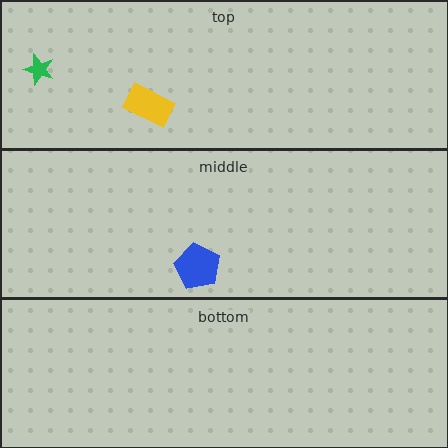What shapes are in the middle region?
The blue pentagon.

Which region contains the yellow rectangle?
The top region.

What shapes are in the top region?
The yellow rectangle, the green star.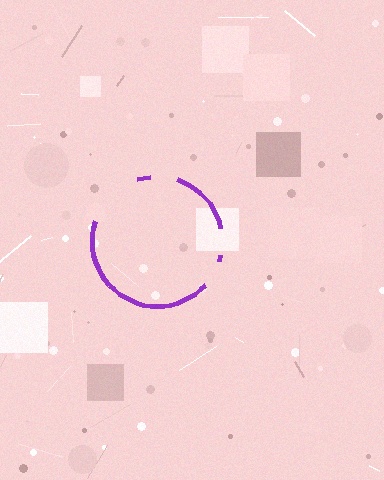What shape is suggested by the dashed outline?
The dashed outline suggests a circle.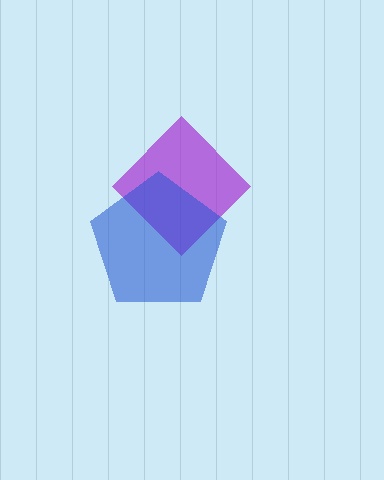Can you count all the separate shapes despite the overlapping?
Yes, there are 2 separate shapes.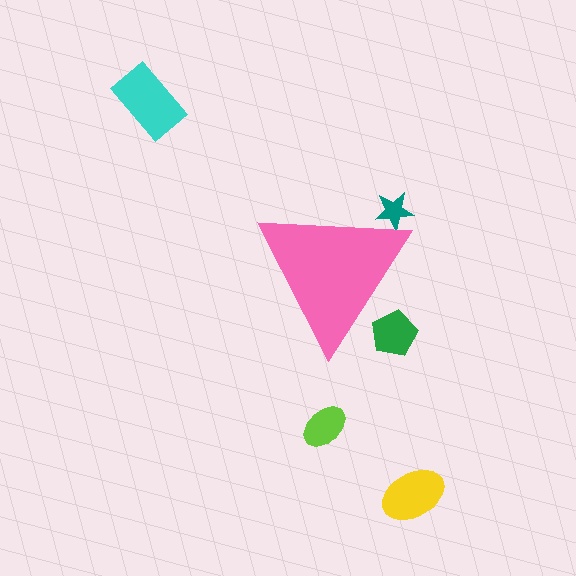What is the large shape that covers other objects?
A pink triangle.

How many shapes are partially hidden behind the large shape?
2 shapes are partially hidden.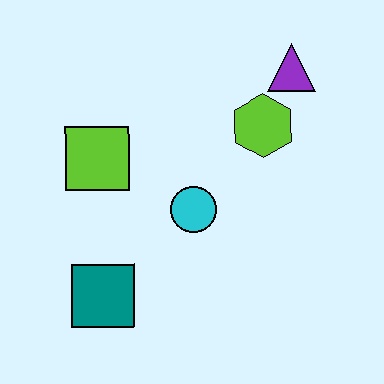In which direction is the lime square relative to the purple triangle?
The lime square is to the left of the purple triangle.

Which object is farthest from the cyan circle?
The purple triangle is farthest from the cyan circle.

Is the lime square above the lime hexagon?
No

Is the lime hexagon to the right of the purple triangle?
No